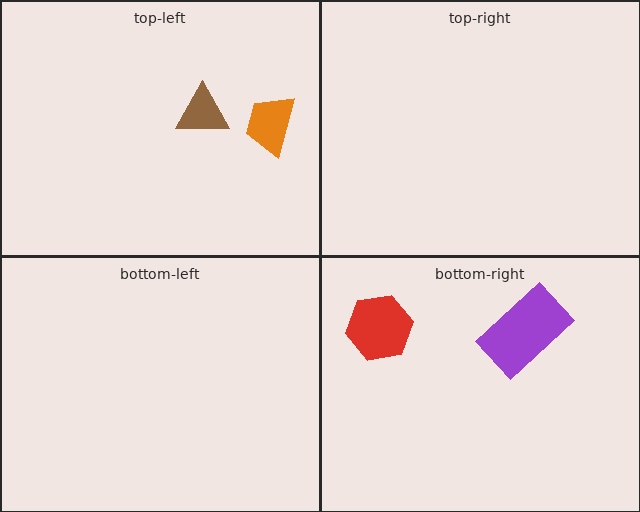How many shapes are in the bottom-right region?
2.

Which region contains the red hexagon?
The bottom-right region.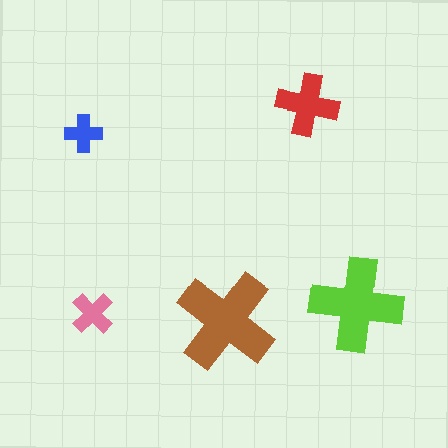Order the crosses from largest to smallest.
the brown one, the lime one, the red one, the pink one, the blue one.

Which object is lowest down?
The brown cross is bottommost.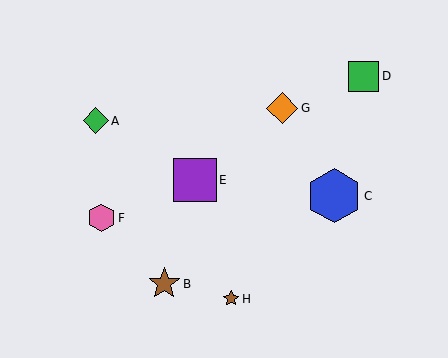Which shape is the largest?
The blue hexagon (labeled C) is the largest.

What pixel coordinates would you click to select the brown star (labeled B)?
Click at (164, 284) to select the brown star B.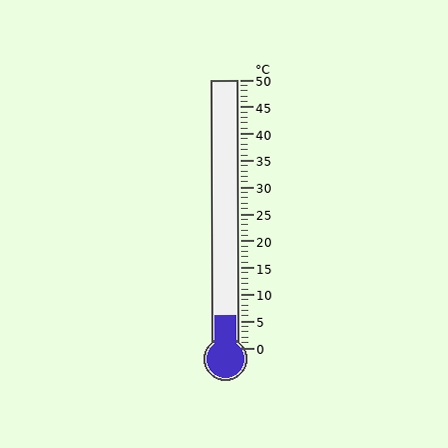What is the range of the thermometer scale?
The thermometer scale ranges from 0°C to 50°C.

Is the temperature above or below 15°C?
The temperature is below 15°C.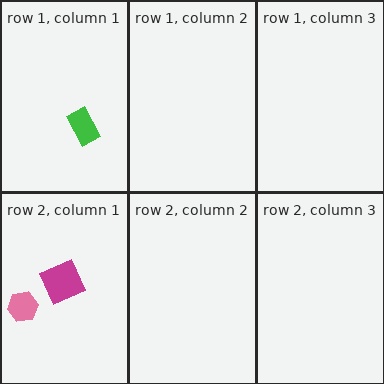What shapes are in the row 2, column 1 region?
The magenta square, the pink hexagon.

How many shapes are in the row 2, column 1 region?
2.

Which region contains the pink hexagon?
The row 2, column 1 region.